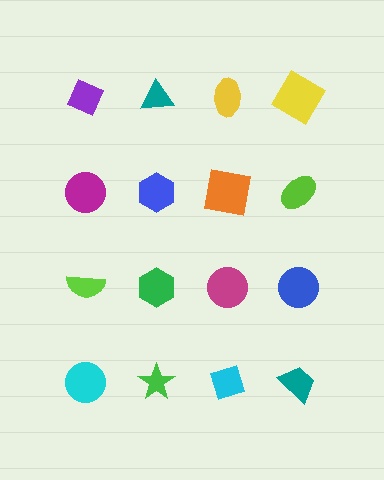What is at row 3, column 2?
A green hexagon.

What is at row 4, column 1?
A cyan circle.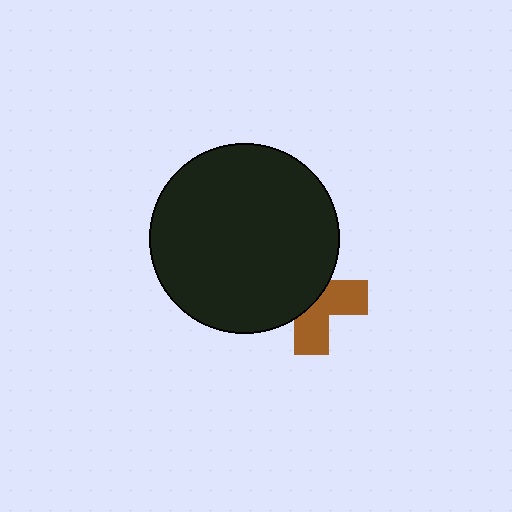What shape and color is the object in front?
The object in front is a black circle.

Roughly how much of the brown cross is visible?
About half of it is visible (roughly 46%).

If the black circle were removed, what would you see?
You would see the complete brown cross.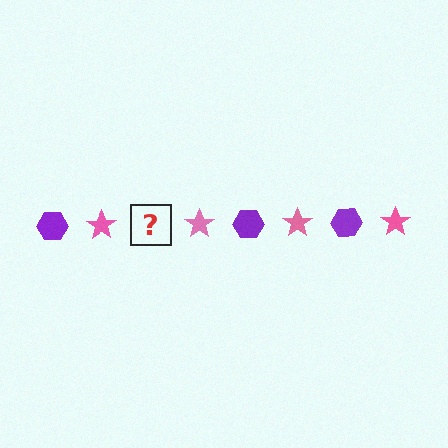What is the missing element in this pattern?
The missing element is a purple hexagon.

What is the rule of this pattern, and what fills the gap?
The rule is that the pattern alternates between purple hexagon and pink star. The gap should be filled with a purple hexagon.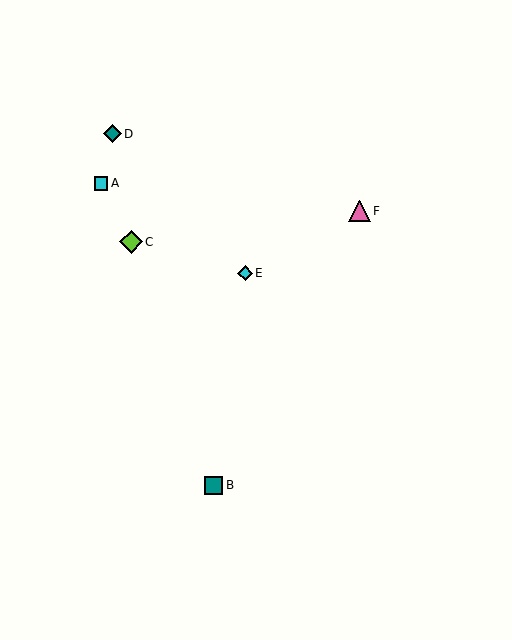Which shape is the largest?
The lime diamond (labeled C) is the largest.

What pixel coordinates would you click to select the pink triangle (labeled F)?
Click at (360, 211) to select the pink triangle F.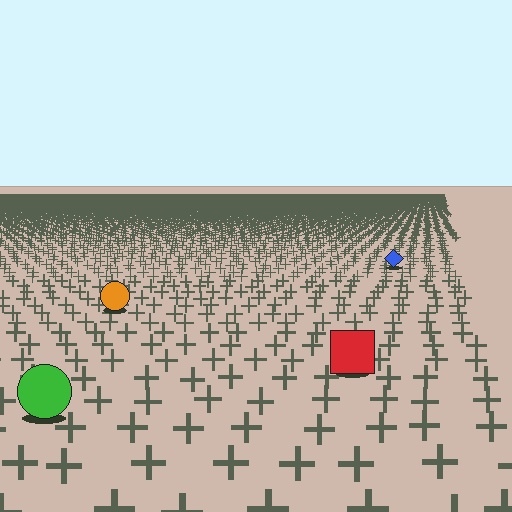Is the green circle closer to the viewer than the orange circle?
Yes. The green circle is closer — you can tell from the texture gradient: the ground texture is coarser near it.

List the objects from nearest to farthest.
From nearest to farthest: the green circle, the red square, the orange circle, the blue diamond.